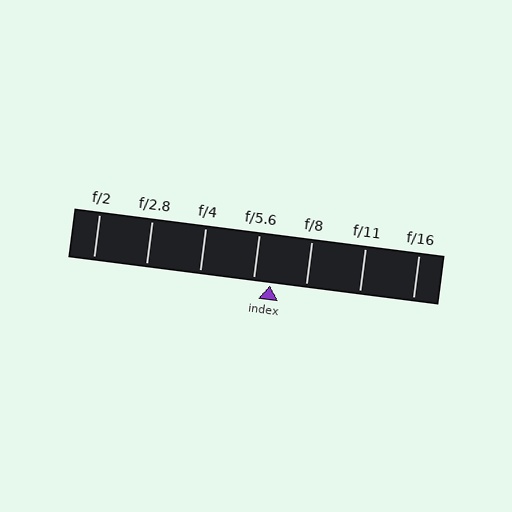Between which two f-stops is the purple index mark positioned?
The index mark is between f/5.6 and f/8.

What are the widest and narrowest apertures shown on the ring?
The widest aperture shown is f/2 and the narrowest is f/16.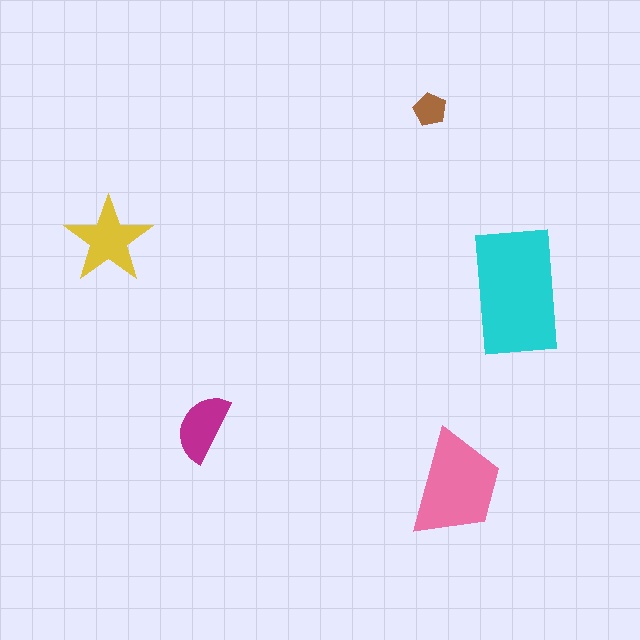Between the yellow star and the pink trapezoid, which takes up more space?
The pink trapezoid.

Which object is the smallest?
The brown pentagon.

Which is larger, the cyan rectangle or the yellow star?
The cyan rectangle.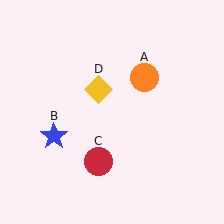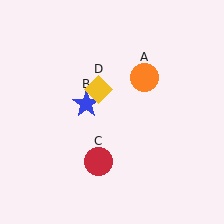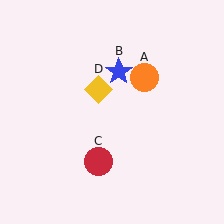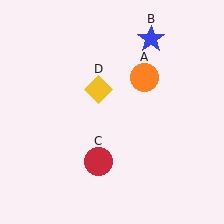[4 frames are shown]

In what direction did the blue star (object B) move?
The blue star (object B) moved up and to the right.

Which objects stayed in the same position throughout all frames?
Orange circle (object A) and red circle (object C) and yellow diamond (object D) remained stationary.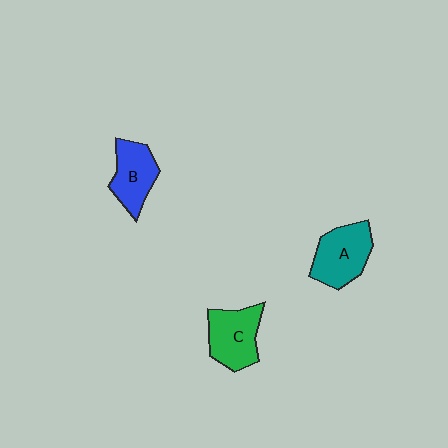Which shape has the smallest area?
Shape B (blue).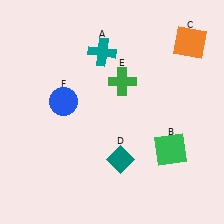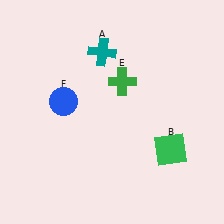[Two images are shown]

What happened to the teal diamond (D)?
The teal diamond (D) was removed in Image 2. It was in the bottom-right area of Image 1.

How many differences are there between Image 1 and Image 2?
There are 2 differences between the two images.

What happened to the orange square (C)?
The orange square (C) was removed in Image 2. It was in the top-right area of Image 1.